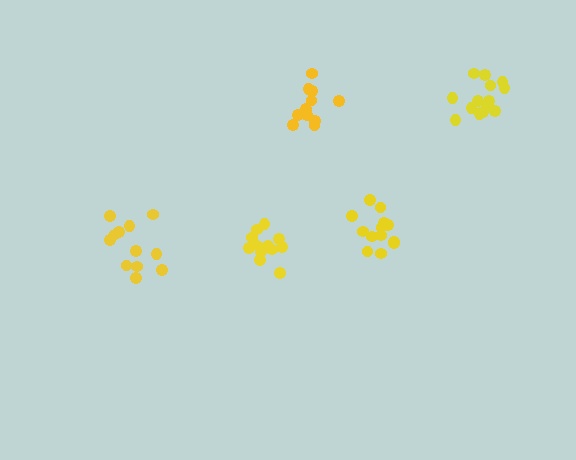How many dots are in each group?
Group 1: 12 dots, Group 2: 11 dots, Group 3: 14 dots, Group 4: 13 dots, Group 5: 13 dots (63 total).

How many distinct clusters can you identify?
There are 5 distinct clusters.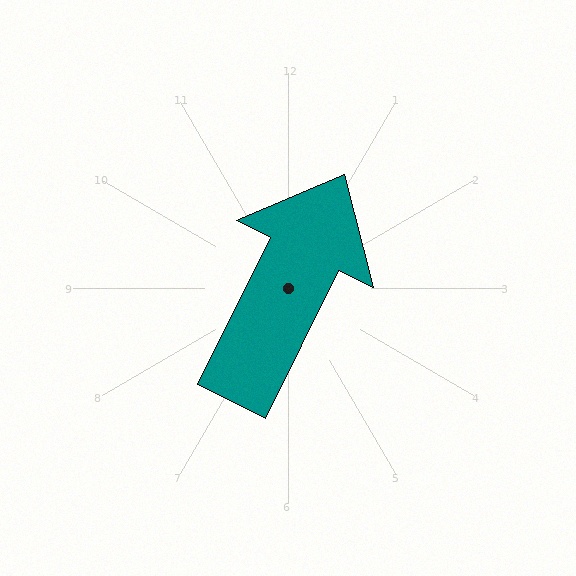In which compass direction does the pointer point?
Northeast.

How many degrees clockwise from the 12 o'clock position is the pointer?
Approximately 26 degrees.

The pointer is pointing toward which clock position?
Roughly 1 o'clock.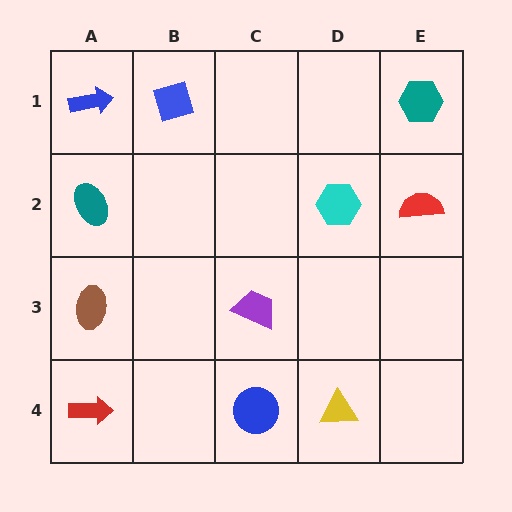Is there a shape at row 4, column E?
No, that cell is empty.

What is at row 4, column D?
A yellow triangle.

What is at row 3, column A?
A brown ellipse.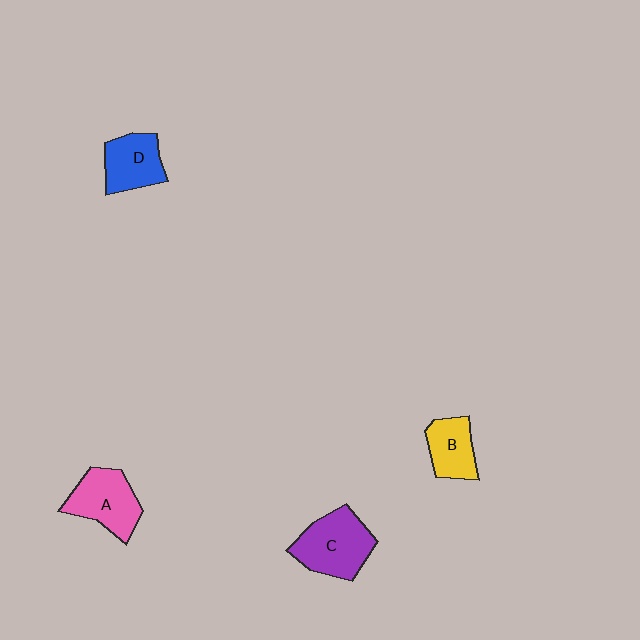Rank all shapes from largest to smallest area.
From largest to smallest: C (purple), A (pink), D (blue), B (yellow).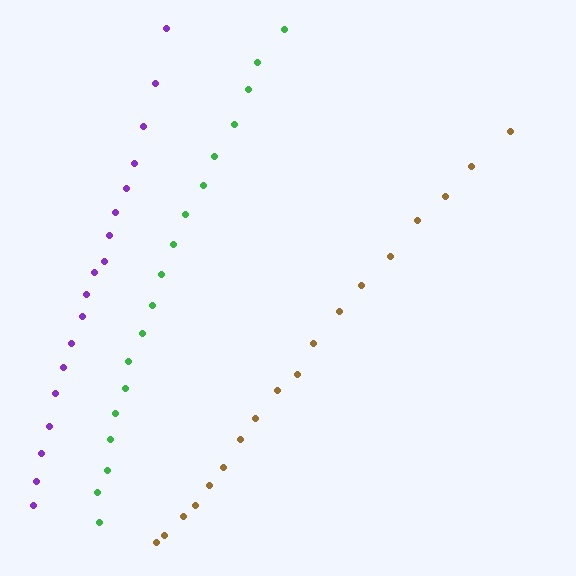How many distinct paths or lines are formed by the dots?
There are 3 distinct paths.